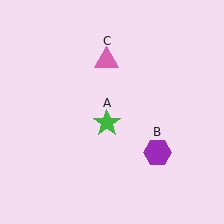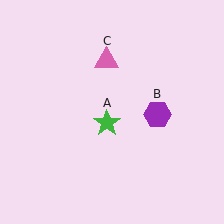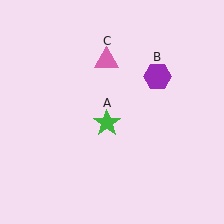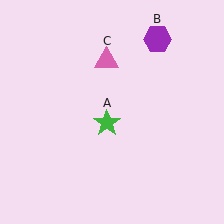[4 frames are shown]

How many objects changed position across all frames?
1 object changed position: purple hexagon (object B).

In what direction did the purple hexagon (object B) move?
The purple hexagon (object B) moved up.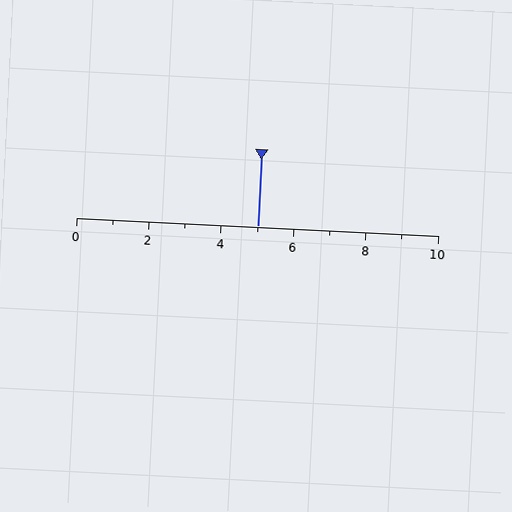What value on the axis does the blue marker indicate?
The marker indicates approximately 5.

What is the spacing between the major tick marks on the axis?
The major ticks are spaced 2 apart.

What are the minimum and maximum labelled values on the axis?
The axis runs from 0 to 10.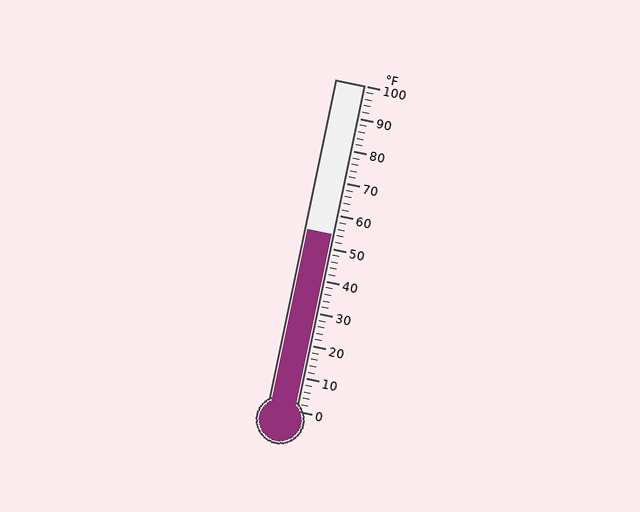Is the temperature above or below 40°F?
The temperature is above 40°F.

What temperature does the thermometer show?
The thermometer shows approximately 54°F.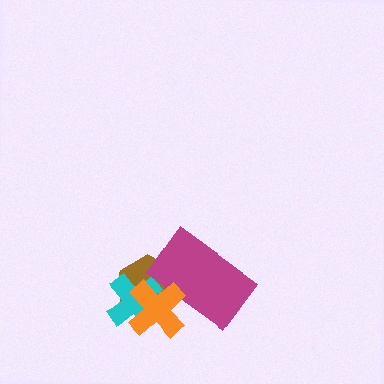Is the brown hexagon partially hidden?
Yes, it is partially covered by another shape.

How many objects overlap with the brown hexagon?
3 objects overlap with the brown hexagon.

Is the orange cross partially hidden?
No, no other shape covers it.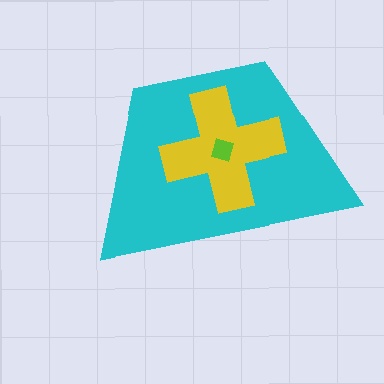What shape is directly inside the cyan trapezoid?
The yellow cross.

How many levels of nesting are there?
3.